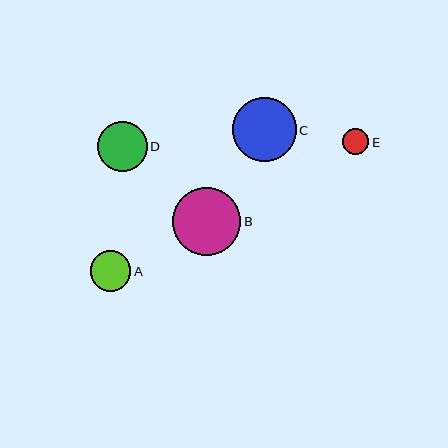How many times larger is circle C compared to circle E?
Circle C is approximately 2.5 times the size of circle E.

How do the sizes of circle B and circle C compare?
Circle B and circle C are approximately the same size.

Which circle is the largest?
Circle B is the largest with a size of approximately 68 pixels.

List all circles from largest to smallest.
From largest to smallest: B, C, D, A, E.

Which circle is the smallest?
Circle E is the smallest with a size of approximately 26 pixels.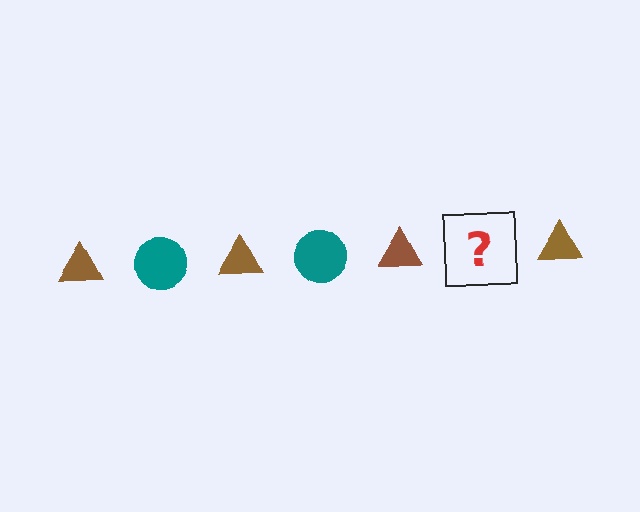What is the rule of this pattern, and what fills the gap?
The rule is that the pattern alternates between brown triangle and teal circle. The gap should be filled with a teal circle.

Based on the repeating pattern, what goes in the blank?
The blank should be a teal circle.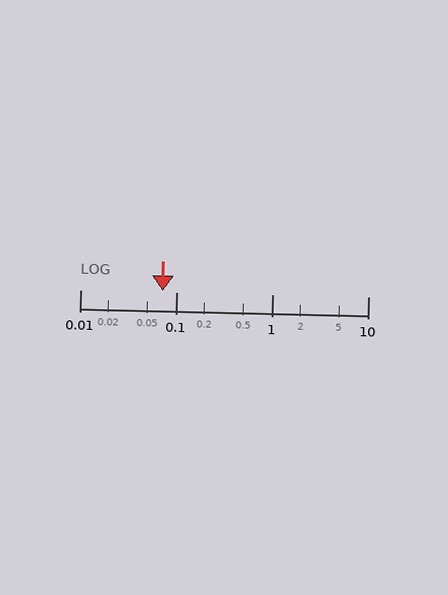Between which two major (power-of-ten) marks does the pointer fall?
The pointer is between 0.01 and 0.1.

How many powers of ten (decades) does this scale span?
The scale spans 3 decades, from 0.01 to 10.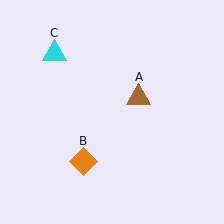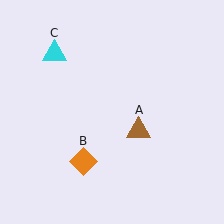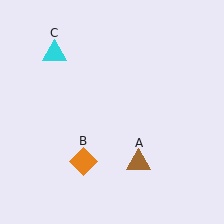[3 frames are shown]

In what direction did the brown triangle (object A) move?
The brown triangle (object A) moved down.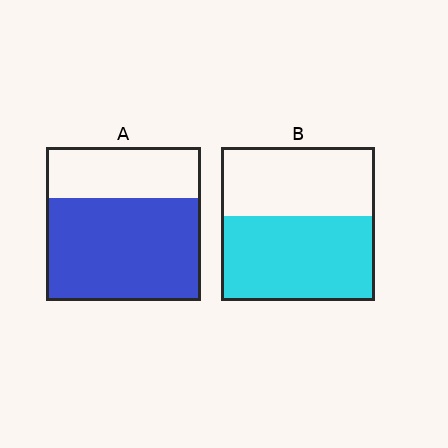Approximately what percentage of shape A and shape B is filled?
A is approximately 65% and B is approximately 55%.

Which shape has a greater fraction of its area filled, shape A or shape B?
Shape A.